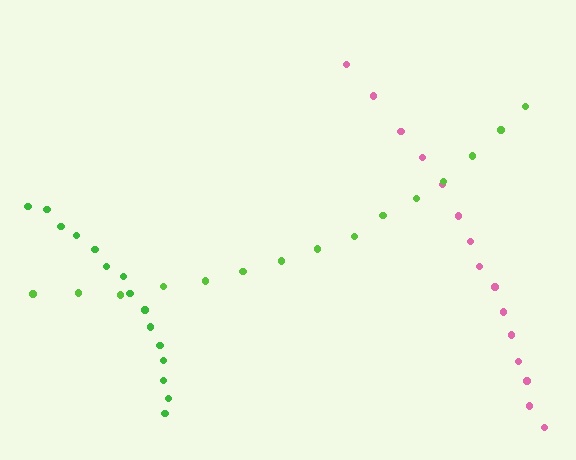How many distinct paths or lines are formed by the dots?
There are 3 distinct paths.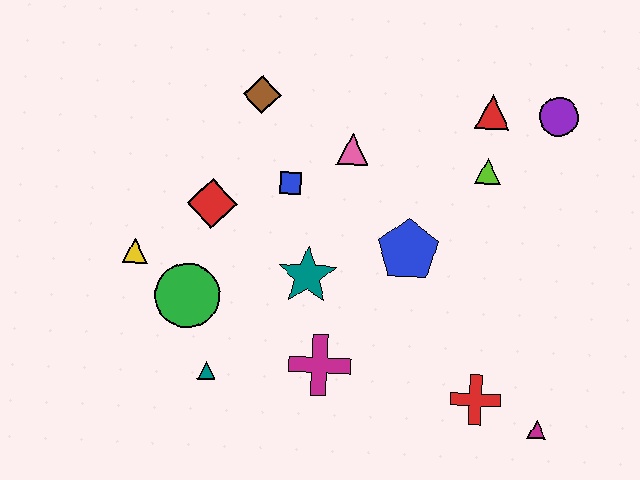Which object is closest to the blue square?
The pink triangle is closest to the blue square.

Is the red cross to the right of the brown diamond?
Yes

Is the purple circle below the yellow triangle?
No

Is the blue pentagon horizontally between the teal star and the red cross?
Yes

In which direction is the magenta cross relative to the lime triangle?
The magenta cross is below the lime triangle.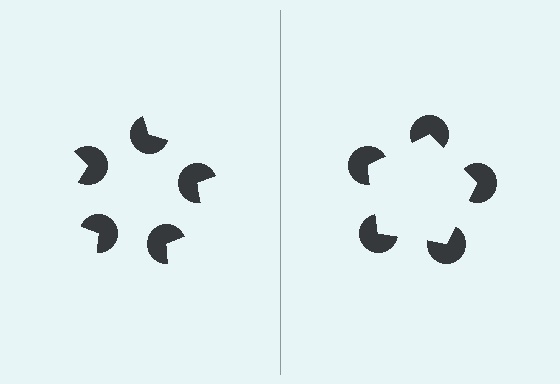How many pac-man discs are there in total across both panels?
10 — 5 on each side.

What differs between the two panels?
The pac-man discs are positioned identically on both sides; only the wedge orientations differ. On the right they align to a pentagon; on the left they are misaligned.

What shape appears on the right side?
An illusory pentagon.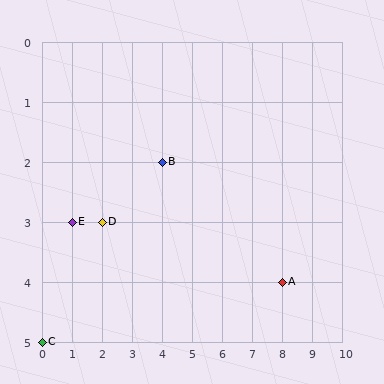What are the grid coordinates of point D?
Point D is at grid coordinates (2, 3).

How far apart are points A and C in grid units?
Points A and C are 8 columns and 1 row apart (about 8.1 grid units diagonally).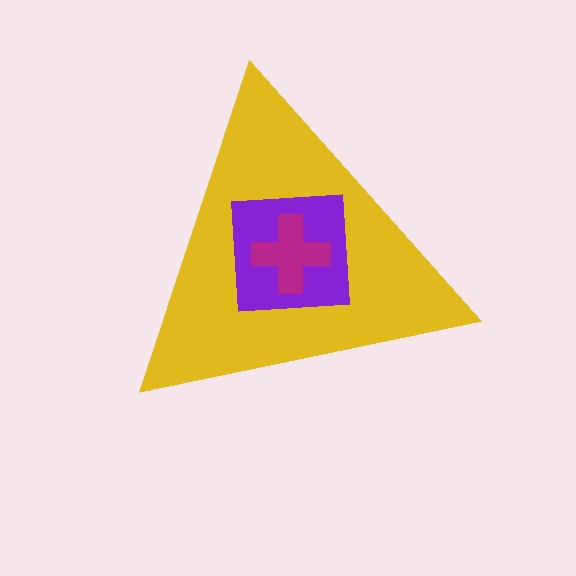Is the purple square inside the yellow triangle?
Yes.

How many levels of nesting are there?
3.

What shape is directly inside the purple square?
The magenta cross.